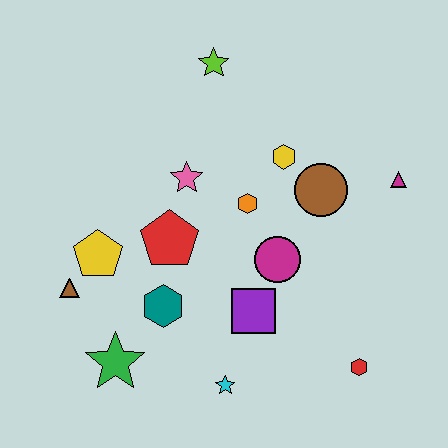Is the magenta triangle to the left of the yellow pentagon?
No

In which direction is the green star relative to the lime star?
The green star is below the lime star.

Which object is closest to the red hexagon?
The purple square is closest to the red hexagon.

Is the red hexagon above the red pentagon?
No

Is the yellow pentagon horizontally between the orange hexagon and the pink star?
No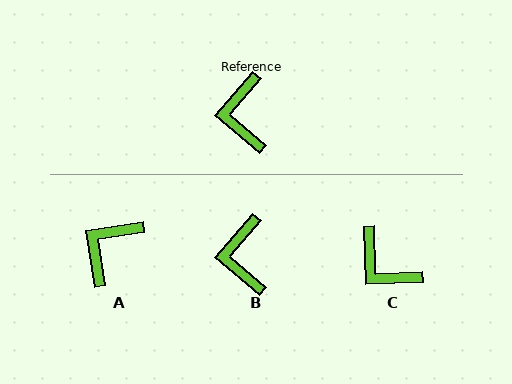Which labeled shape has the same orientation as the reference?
B.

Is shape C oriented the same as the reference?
No, it is off by about 42 degrees.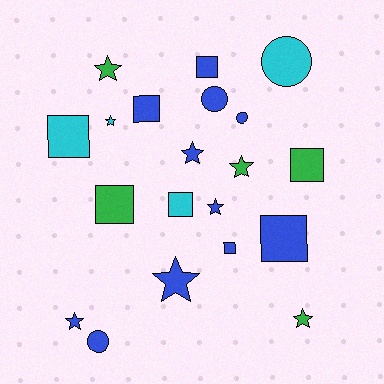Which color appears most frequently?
Blue, with 11 objects.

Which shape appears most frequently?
Square, with 8 objects.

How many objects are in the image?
There are 20 objects.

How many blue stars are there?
There are 4 blue stars.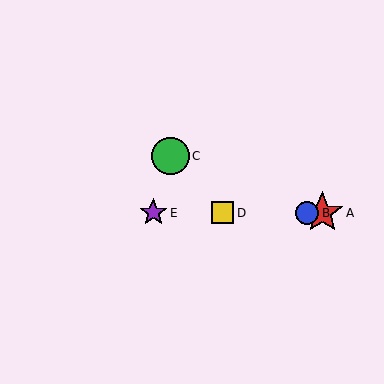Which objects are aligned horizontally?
Objects A, B, D, E are aligned horizontally.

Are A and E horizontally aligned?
Yes, both are at y≈212.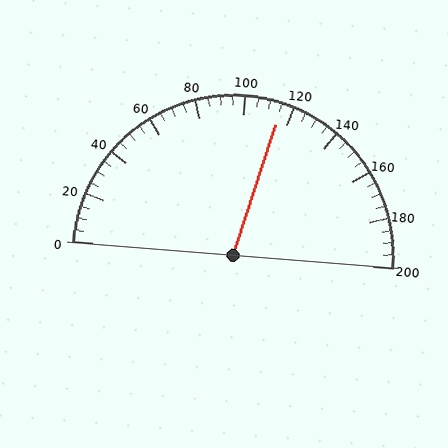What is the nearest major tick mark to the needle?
The nearest major tick mark is 120.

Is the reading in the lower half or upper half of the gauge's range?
The reading is in the upper half of the range (0 to 200).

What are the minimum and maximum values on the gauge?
The gauge ranges from 0 to 200.